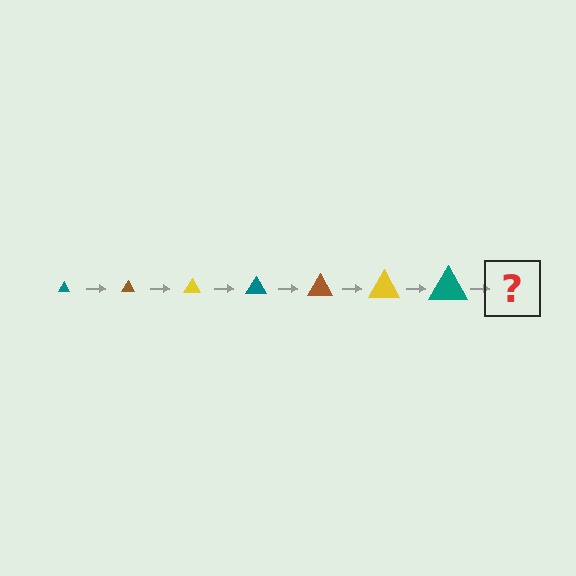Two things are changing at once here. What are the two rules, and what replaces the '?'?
The two rules are that the triangle grows larger each step and the color cycles through teal, brown, and yellow. The '?' should be a brown triangle, larger than the previous one.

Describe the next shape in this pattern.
It should be a brown triangle, larger than the previous one.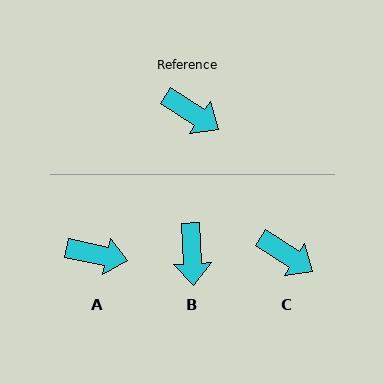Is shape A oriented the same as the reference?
No, it is off by about 21 degrees.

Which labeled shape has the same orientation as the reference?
C.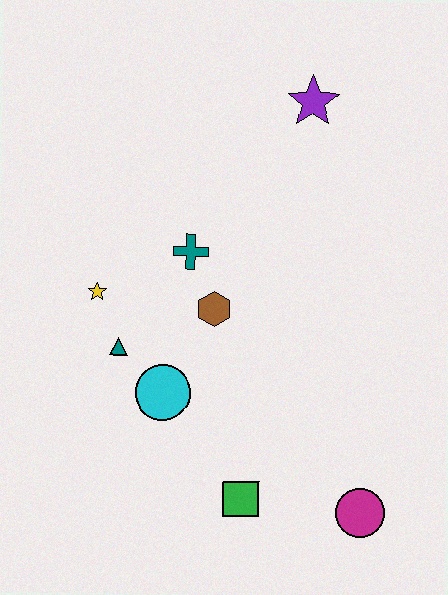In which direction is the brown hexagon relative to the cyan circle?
The brown hexagon is above the cyan circle.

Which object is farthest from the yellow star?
The magenta circle is farthest from the yellow star.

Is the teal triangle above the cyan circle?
Yes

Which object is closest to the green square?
The magenta circle is closest to the green square.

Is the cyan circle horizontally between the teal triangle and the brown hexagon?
Yes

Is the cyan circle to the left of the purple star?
Yes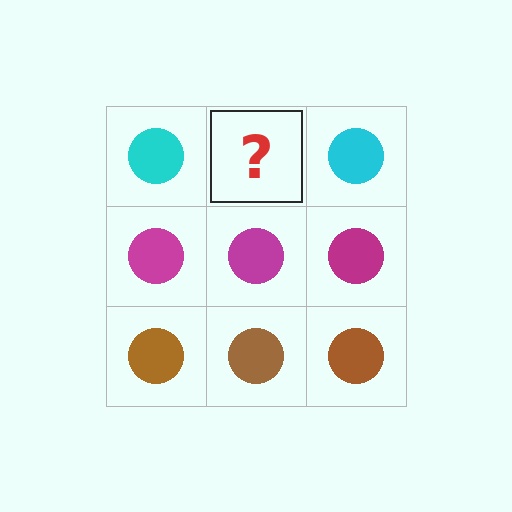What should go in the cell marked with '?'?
The missing cell should contain a cyan circle.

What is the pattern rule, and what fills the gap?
The rule is that each row has a consistent color. The gap should be filled with a cyan circle.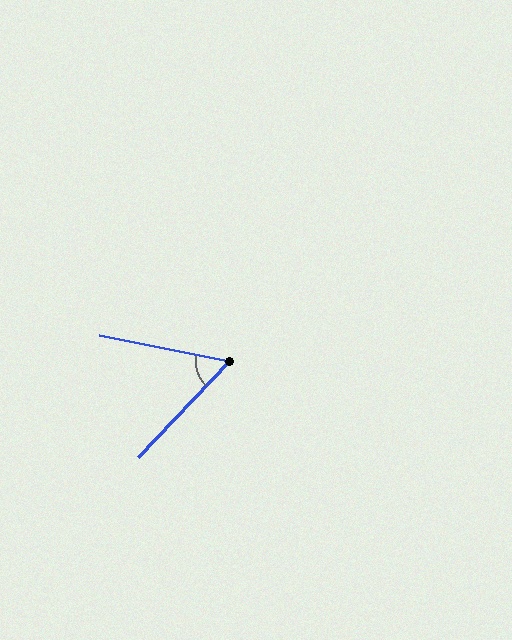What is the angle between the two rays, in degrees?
Approximately 58 degrees.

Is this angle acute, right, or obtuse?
It is acute.